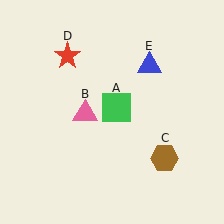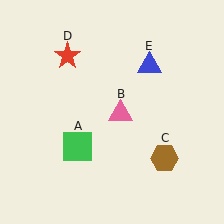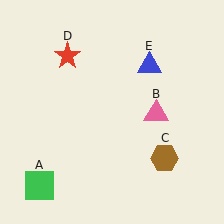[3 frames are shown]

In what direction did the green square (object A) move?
The green square (object A) moved down and to the left.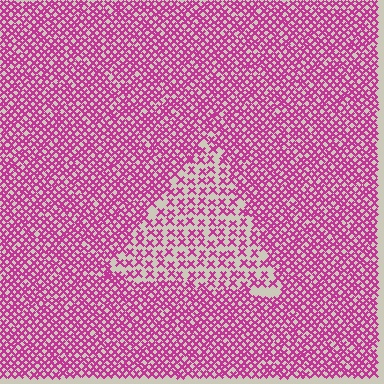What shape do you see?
I see a triangle.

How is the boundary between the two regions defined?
The boundary is defined by a change in element density (approximately 1.9x ratio). All elements are the same color, size, and shape.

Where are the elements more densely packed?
The elements are more densely packed outside the triangle boundary.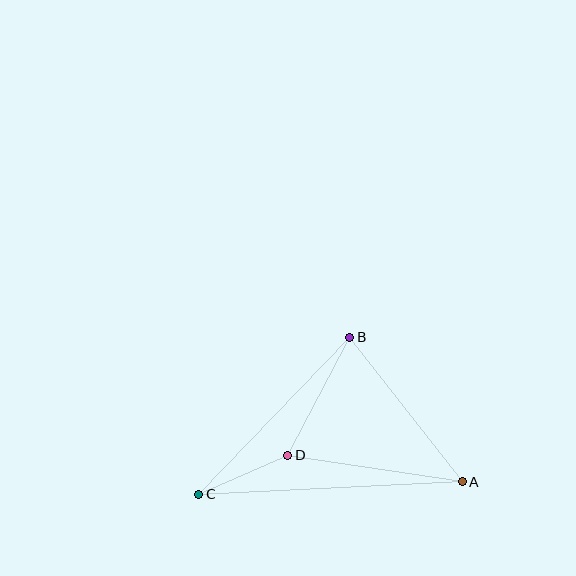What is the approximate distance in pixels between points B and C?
The distance between B and C is approximately 218 pixels.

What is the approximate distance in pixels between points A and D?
The distance between A and D is approximately 176 pixels.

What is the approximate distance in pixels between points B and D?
The distance between B and D is approximately 134 pixels.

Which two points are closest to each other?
Points C and D are closest to each other.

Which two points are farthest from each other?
Points A and C are farthest from each other.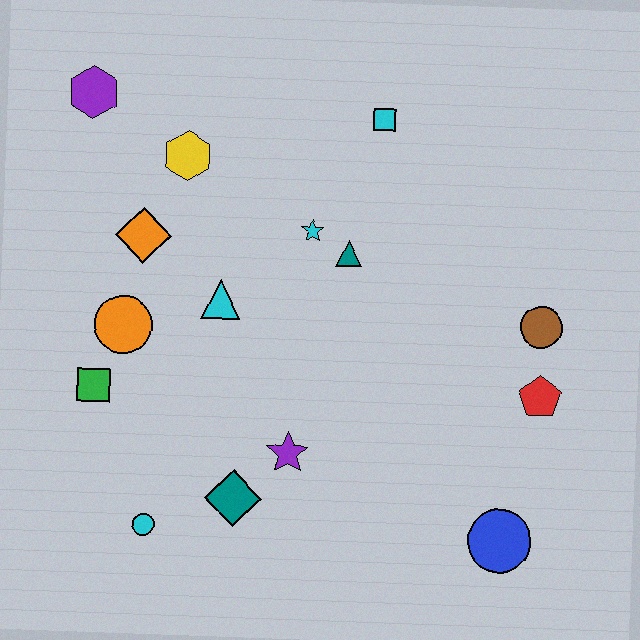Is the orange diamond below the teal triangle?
No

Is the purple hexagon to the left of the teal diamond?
Yes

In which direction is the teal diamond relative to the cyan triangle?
The teal diamond is below the cyan triangle.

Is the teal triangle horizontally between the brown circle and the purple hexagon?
Yes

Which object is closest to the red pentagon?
The brown circle is closest to the red pentagon.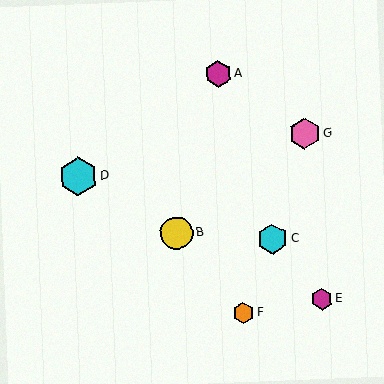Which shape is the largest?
The cyan hexagon (labeled D) is the largest.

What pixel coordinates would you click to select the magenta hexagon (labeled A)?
Click at (218, 74) to select the magenta hexagon A.